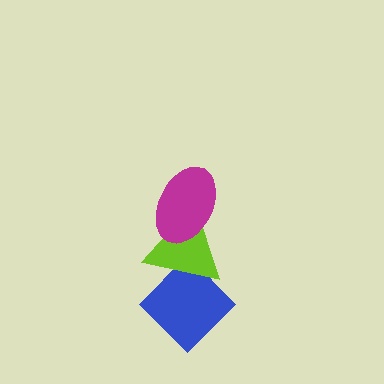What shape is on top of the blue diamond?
The lime triangle is on top of the blue diamond.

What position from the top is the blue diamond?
The blue diamond is 3rd from the top.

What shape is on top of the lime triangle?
The magenta ellipse is on top of the lime triangle.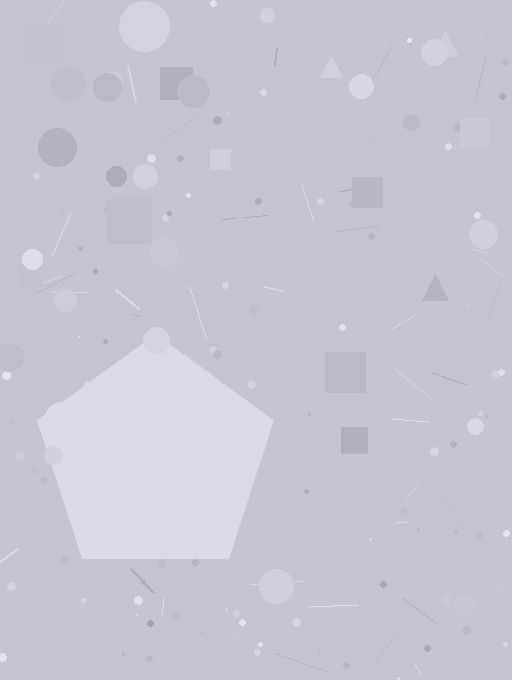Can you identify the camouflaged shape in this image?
The camouflaged shape is a pentagon.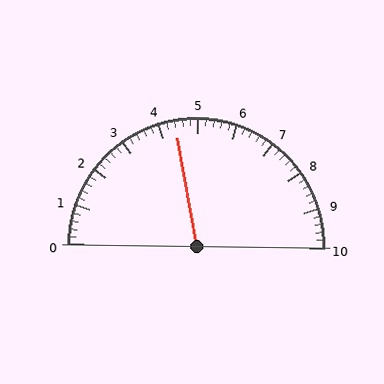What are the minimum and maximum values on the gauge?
The gauge ranges from 0 to 10.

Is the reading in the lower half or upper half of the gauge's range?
The reading is in the lower half of the range (0 to 10).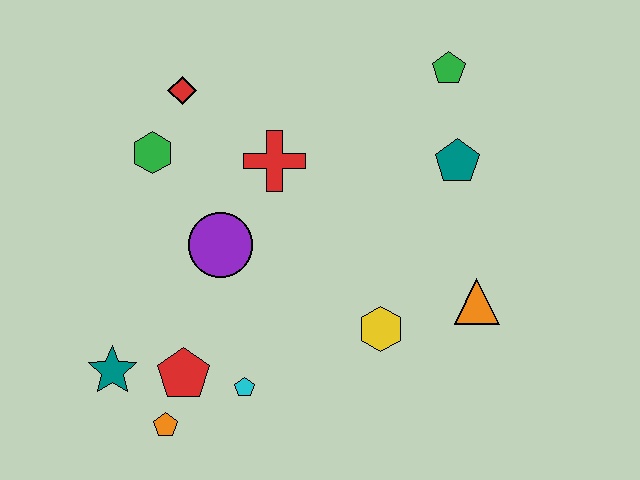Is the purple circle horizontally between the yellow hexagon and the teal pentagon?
No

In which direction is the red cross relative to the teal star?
The red cross is above the teal star.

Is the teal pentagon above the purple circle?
Yes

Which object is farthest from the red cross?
The orange pentagon is farthest from the red cross.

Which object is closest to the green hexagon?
The red diamond is closest to the green hexagon.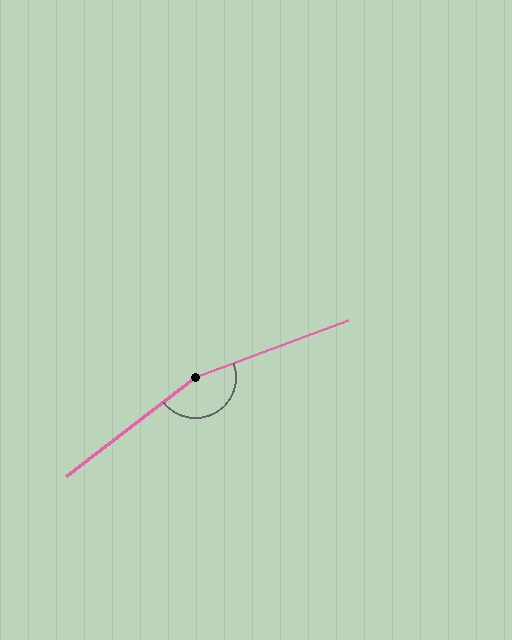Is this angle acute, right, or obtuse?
It is obtuse.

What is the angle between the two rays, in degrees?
Approximately 163 degrees.